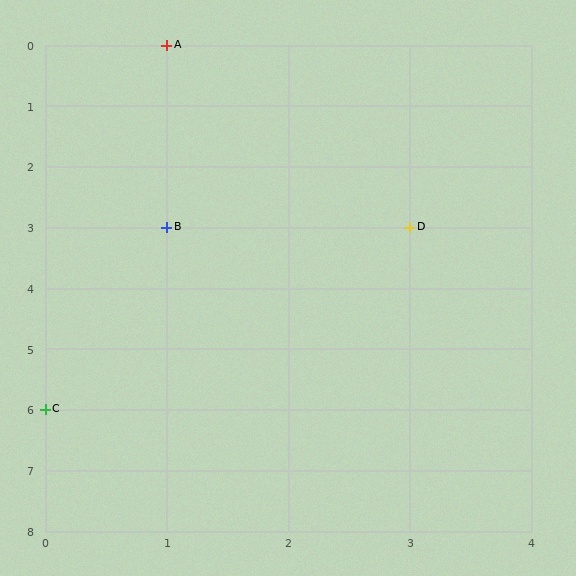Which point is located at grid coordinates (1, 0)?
Point A is at (1, 0).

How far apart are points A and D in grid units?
Points A and D are 2 columns and 3 rows apart (about 3.6 grid units diagonally).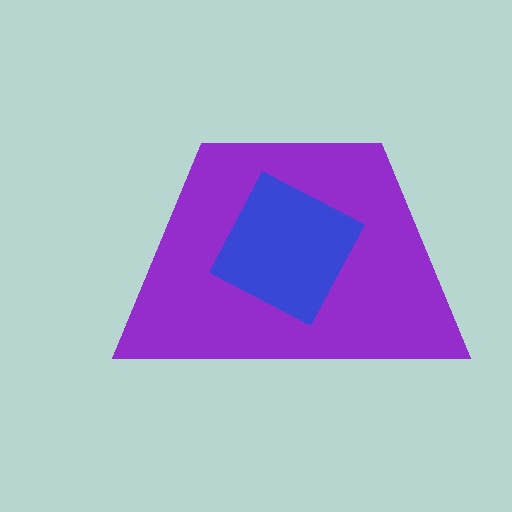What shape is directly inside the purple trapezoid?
The blue square.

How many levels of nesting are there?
2.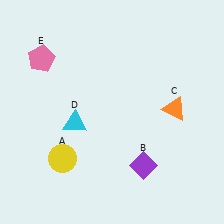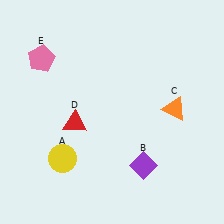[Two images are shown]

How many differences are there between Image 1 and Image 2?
There is 1 difference between the two images.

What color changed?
The triangle (D) changed from cyan in Image 1 to red in Image 2.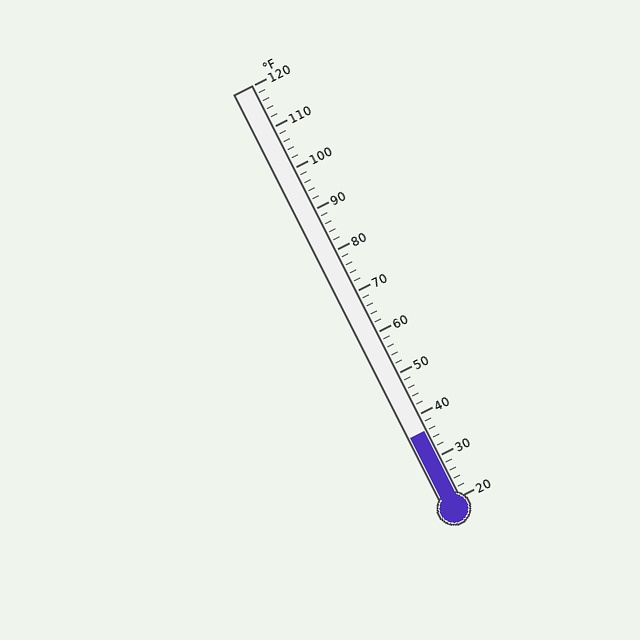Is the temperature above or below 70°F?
The temperature is below 70°F.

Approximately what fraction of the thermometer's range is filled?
The thermometer is filled to approximately 15% of its range.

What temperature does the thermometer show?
The thermometer shows approximately 36°F.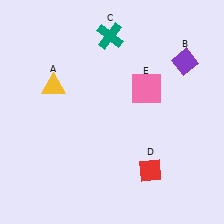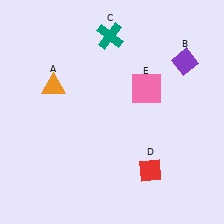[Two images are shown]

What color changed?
The triangle (A) changed from yellow in Image 1 to orange in Image 2.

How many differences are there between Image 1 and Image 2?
There is 1 difference between the two images.